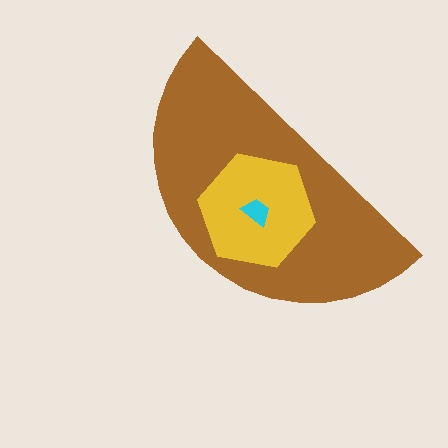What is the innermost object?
The cyan trapezoid.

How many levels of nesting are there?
3.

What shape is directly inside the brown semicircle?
The yellow hexagon.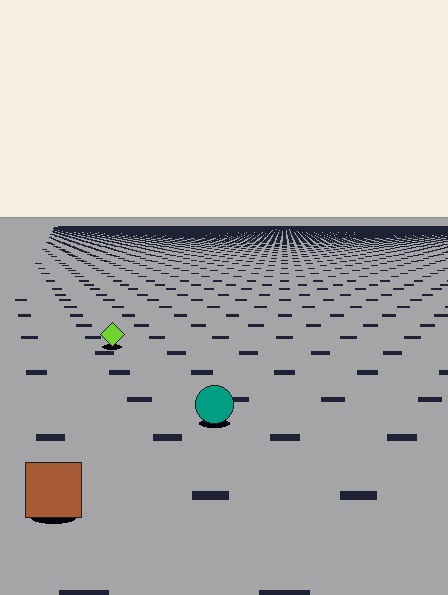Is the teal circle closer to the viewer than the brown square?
No. The brown square is closer — you can tell from the texture gradient: the ground texture is coarser near it.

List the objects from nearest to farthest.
From nearest to farthest: the brown square, the teal circle, the lime diamond.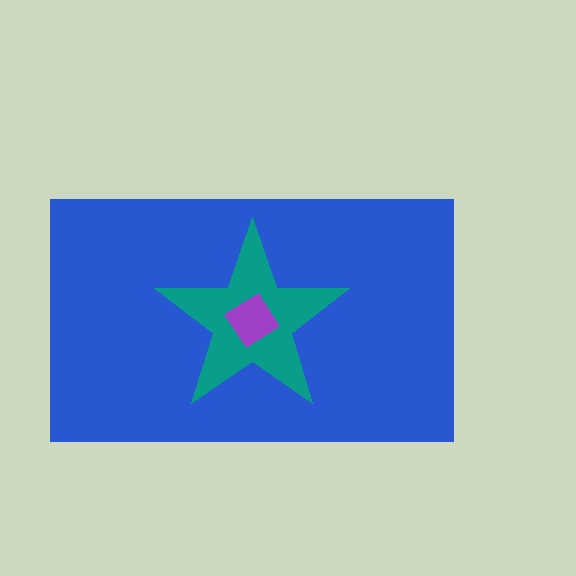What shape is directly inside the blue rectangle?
The teal star.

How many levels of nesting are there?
3.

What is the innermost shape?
The purple diamond.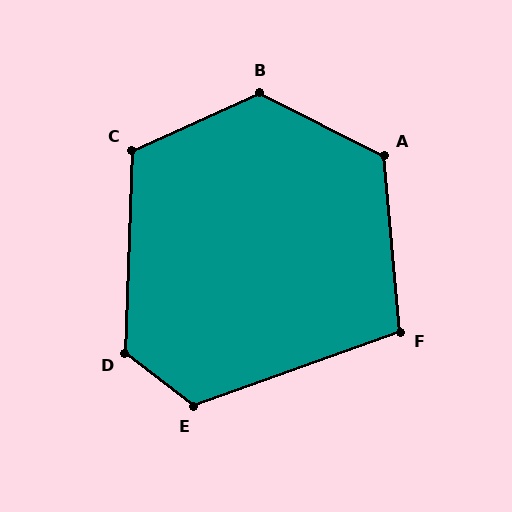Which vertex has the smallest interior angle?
F, at approximately 105 degrees.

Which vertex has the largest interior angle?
B, at approximately 129 degrees.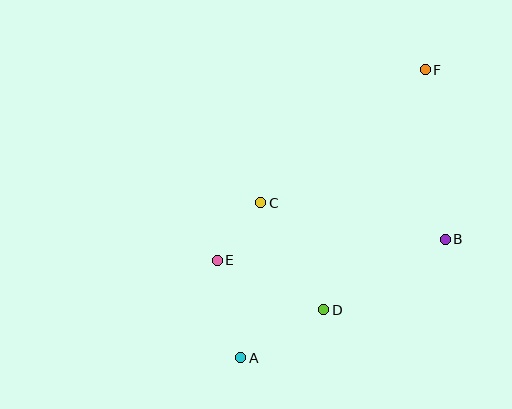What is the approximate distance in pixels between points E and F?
The distance between E and F is approximately 282 pixels.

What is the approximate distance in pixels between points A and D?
The distance between A and D is approximately 96 pixels.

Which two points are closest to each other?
Points C and E are closest to each other.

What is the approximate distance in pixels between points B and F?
The distance between B and F is approximately 171 pixels.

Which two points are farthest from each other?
Points A and F are farthest from each other.